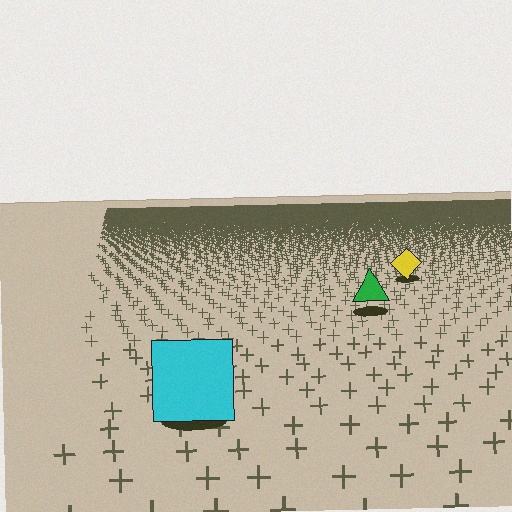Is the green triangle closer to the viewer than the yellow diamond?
Yes. The green triangle is closer — you can tell from the texture gradient: the ground texture is coarser near it.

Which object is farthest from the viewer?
The yellow diamond is farthest from the viewer. It appears smaller and the ground texture around it is denser.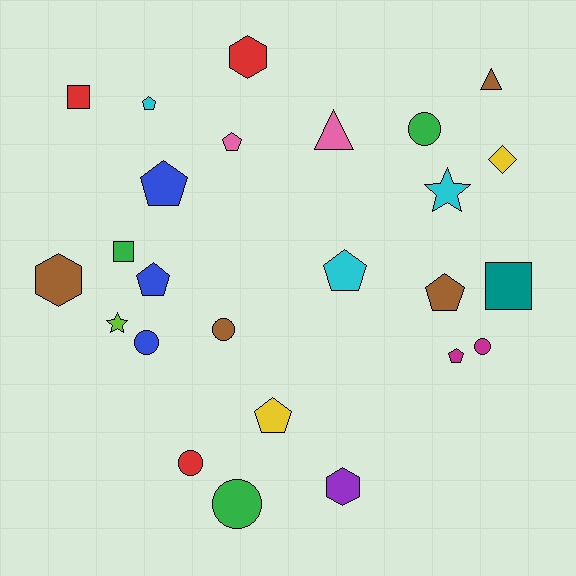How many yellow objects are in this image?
There are 2 yellow objects.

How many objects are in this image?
There are 25 objects.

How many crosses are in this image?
There are no crosses.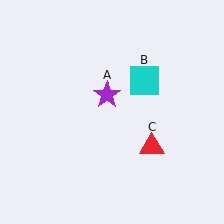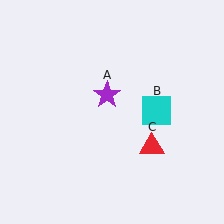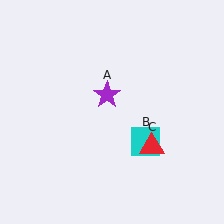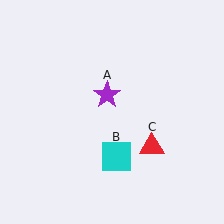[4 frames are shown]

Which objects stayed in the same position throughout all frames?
Purple star (object A) and red triangle (object C) remained stationary.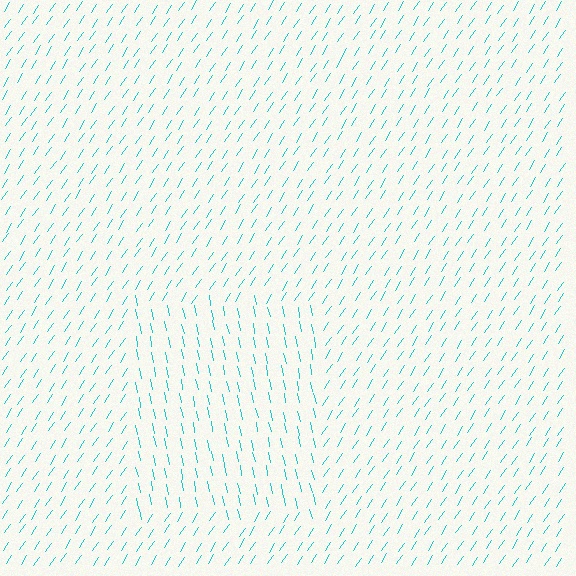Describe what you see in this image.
The image is filled with small cyan line segments. A rectangle region in the image has lines oriented differently from the surrounding lines, creating a visible texture boundary.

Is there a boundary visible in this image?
Yes, there is a texture boundary formed by a change in line orientation.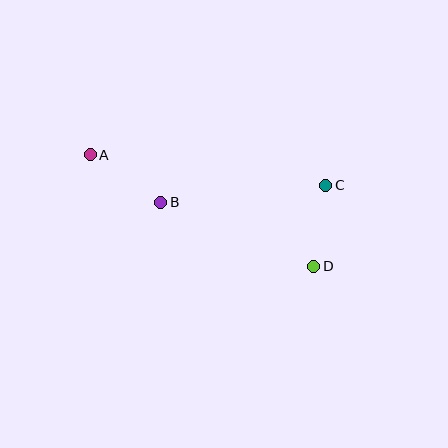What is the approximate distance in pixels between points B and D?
The distance between B and D is approximately 166 pixels.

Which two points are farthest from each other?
Points A and D are farthest from each other.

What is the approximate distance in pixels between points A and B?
The distance between A and B is approximately 85 pixels.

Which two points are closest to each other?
Points C and D are closest to each other.